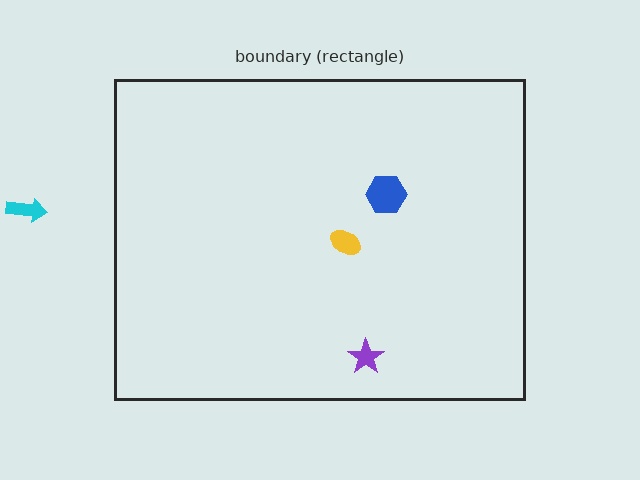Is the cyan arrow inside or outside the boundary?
Outside.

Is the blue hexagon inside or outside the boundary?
Inside.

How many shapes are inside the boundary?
3 inside, 1 outside.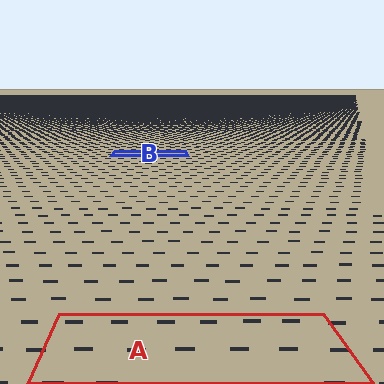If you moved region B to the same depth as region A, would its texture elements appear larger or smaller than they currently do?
They would appear larger. At a closer depth, the same texture elements are projected at a bigger on-screen size.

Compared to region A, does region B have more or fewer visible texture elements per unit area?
Region B has more texture elements per unit area — they are packed more densely because it is farther away.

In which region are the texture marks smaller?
The texture marks are smaller in region B, because it is farther away.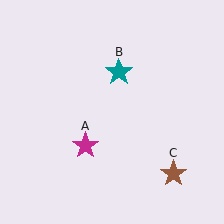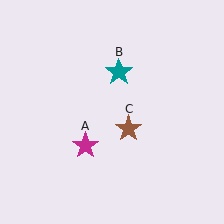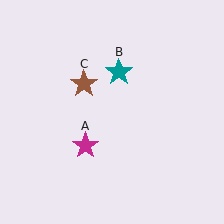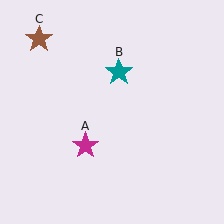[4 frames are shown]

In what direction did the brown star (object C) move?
The brown star (object C) moved up and to the left.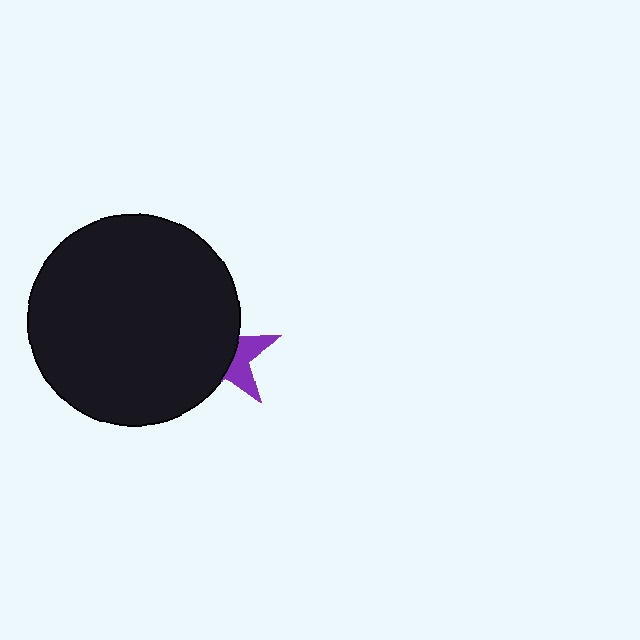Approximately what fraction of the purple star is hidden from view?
Roughly 65% of the purple star is hidden behind the black circle.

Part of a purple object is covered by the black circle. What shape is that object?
It is a star.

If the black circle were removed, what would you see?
You would see the complete purple star.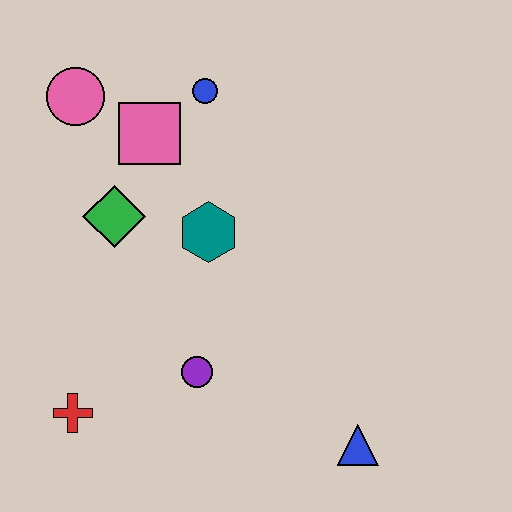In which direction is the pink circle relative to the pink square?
The pink circle is to the left of the pink square.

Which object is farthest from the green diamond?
The blue triangle is farthest from the green diamond.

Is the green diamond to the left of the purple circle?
Yes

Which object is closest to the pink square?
The blue circle is closest to the pink square.